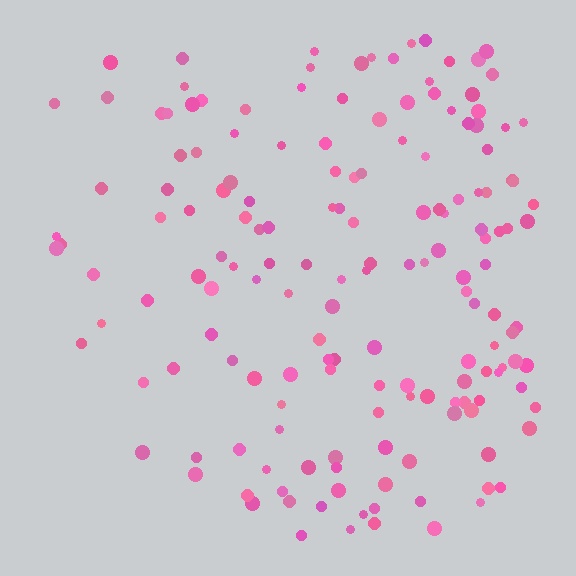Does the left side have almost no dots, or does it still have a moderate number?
Still a moderate number, just noticeably fewer than the right.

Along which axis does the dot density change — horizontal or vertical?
Horizontal.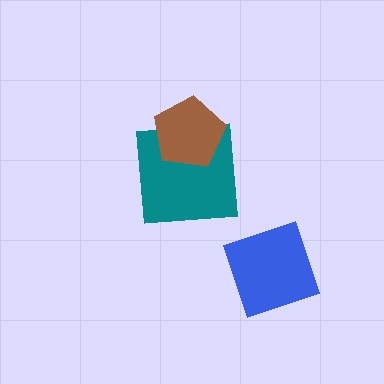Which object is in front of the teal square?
The brown pentagon is in front of the teal square.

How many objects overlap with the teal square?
1 object overlaps with the teal square.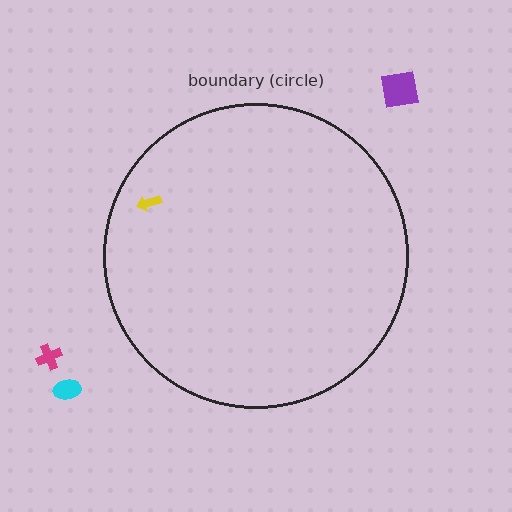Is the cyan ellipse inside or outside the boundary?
Outside.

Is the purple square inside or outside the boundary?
Outside.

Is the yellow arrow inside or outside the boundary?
Inside.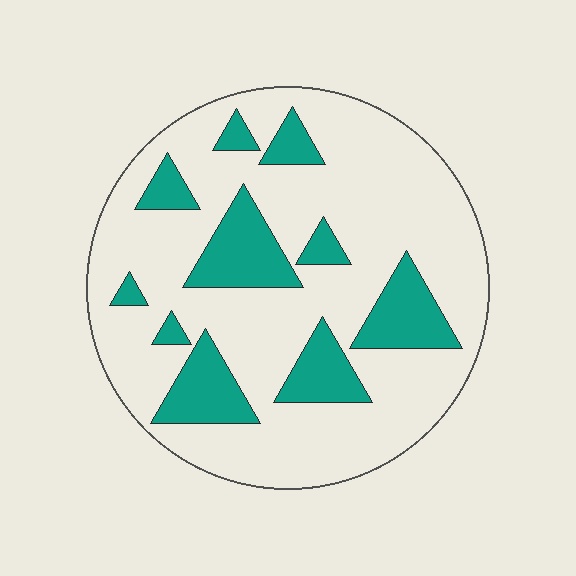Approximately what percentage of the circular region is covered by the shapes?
Approximately 25%.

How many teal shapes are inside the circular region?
10.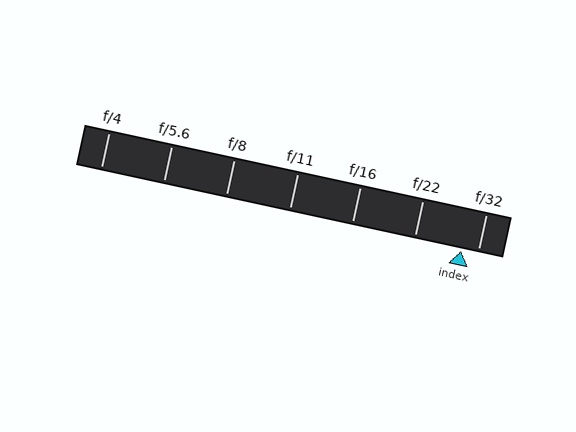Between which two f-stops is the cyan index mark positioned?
The index mark is between f/22 and f/32.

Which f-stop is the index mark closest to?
The index mark is closest to f/32.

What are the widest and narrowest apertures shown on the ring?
The widest aperture shown is f/4 and the narrowest is f/32.